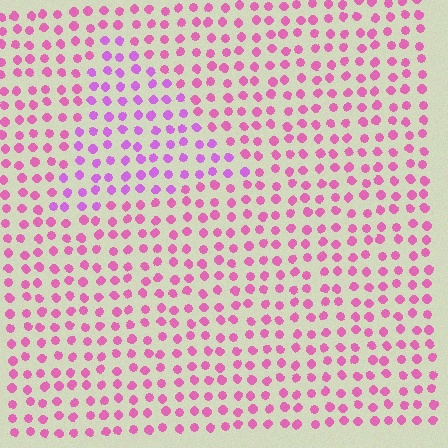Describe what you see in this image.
The image is filled with small pink elements in a uniform arrangement. A triangle-shaped region is visible where the elements are tinted to a slightly different hue, forming a subtle color boundary.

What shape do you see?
I see a triangle.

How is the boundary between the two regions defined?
The boundary is defined purely by a slight shift in hue (about 30 degrees). Spacing, size, and orientation are identical on both sides.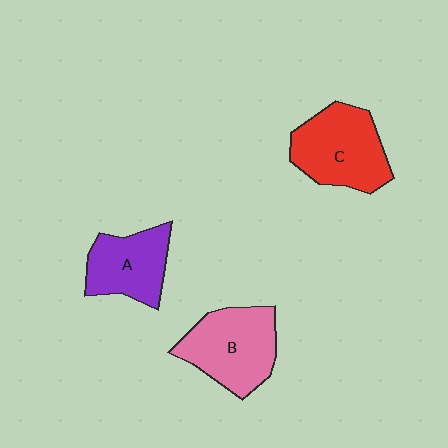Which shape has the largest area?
Shape C (red).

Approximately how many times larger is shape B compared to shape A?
Approximately 1.3 times.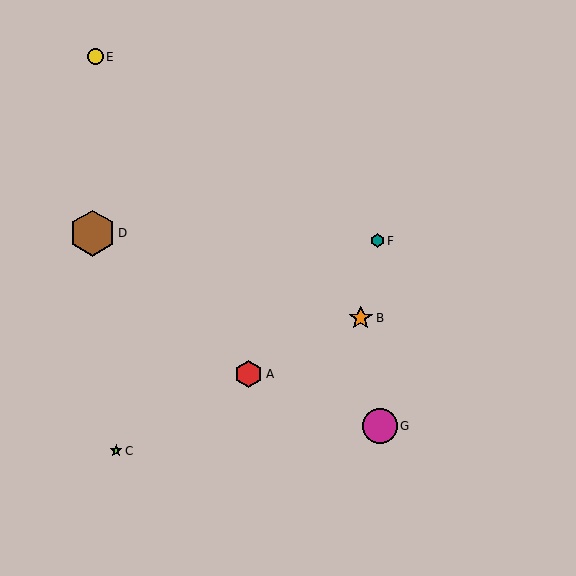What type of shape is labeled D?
Shape D is a brown hexagon.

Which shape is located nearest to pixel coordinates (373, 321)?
The orange star (labeled B) at (361, 318) is nearest to that location.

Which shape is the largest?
The brown hexagon (labeled D) is the largest.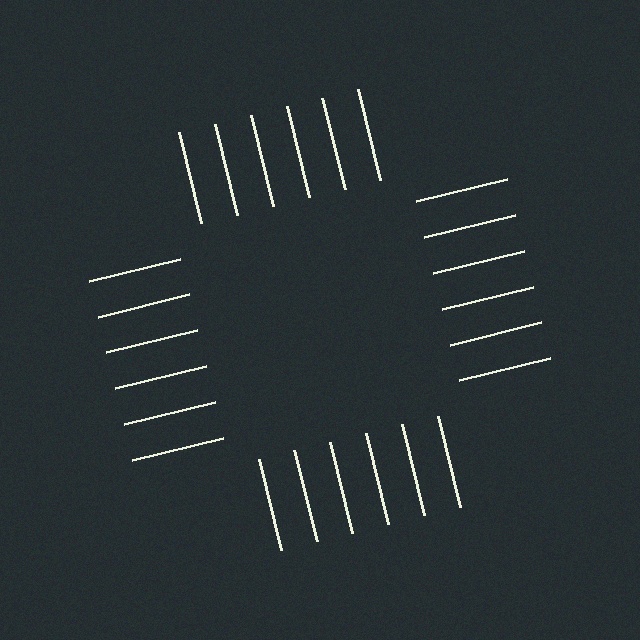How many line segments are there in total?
24 — 6 along each of the 4 edges.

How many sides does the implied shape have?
4 sides — the line-ends trace a square.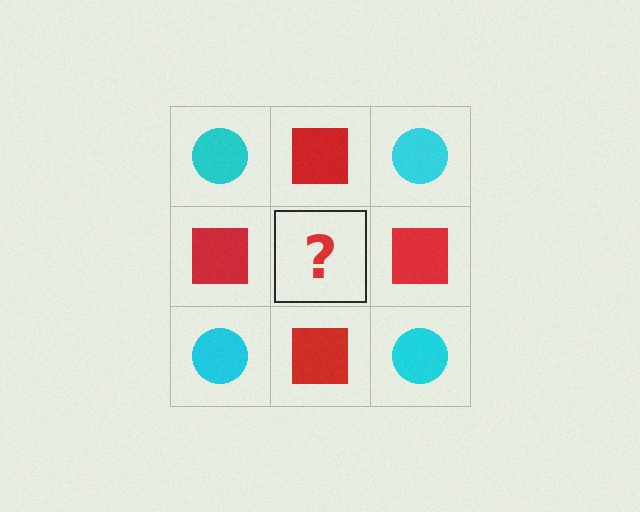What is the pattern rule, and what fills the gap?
The rule is that it alternates cyan circle and red square in a checkerboard pattern. The gap should be filled with a cyan circle.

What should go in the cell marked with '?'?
The missing cell should contain a cyan circle.